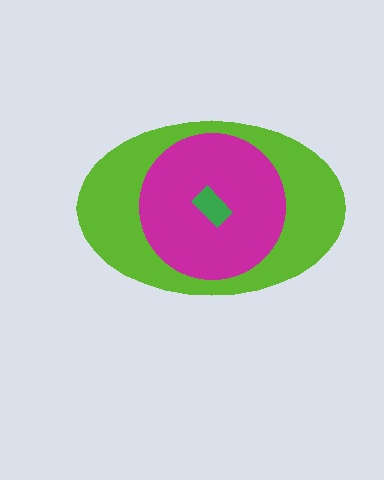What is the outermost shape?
The lime ellipse.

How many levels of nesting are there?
3.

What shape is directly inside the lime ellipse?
The magenta circle.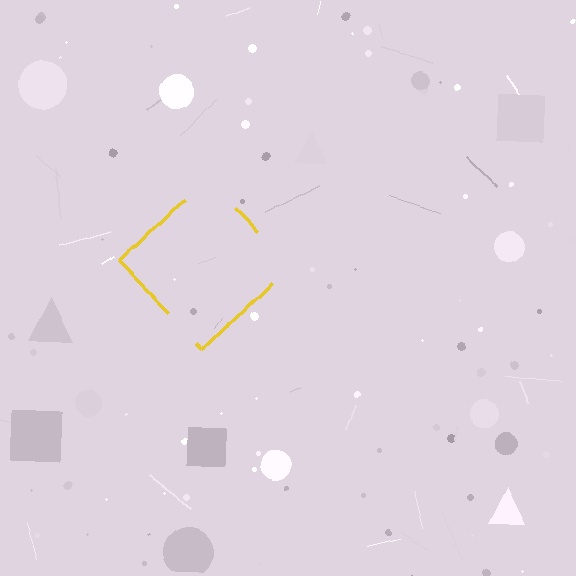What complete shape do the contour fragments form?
The contour fragments form a diamond.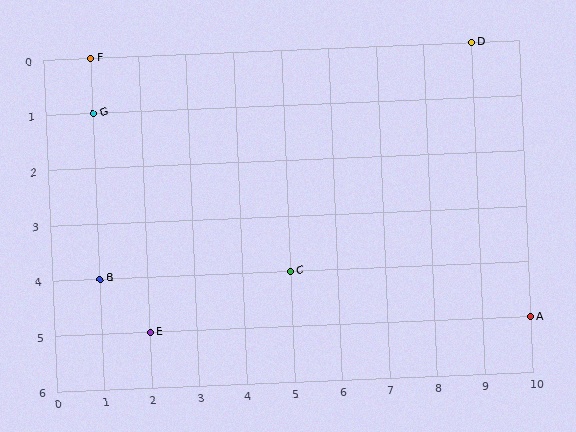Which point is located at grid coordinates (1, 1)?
Point G is at (1, 1).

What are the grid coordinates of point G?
Point G is at grid coordinates (1, 1).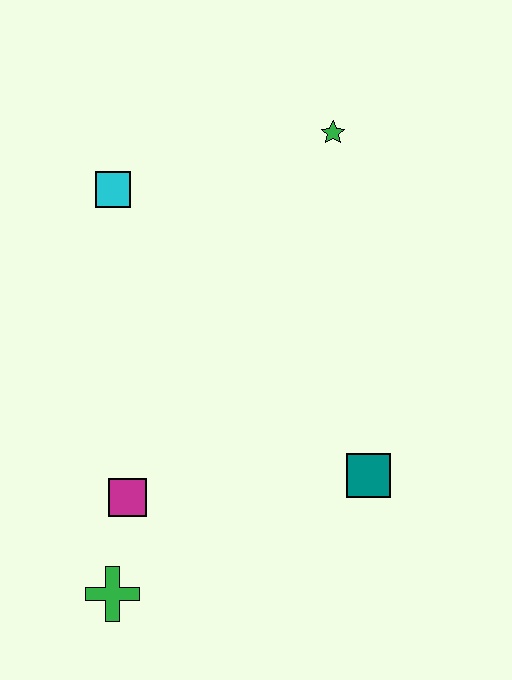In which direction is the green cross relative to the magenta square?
The green cross is below the magenta square.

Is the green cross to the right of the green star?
No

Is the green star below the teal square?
No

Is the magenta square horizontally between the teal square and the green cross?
Yes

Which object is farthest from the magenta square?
The green star is farthest from the magenta square.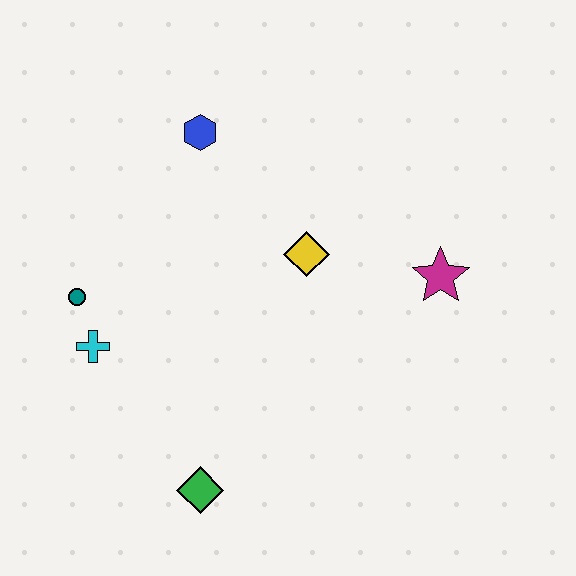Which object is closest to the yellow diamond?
The magenta star is closest to the yellow diamond.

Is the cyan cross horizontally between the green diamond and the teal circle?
Yes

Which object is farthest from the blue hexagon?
The green diamond is farthest from the blue hexagon.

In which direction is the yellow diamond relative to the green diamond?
The yellow diamond is above the green diamond.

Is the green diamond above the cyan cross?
No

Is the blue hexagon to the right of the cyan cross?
Yes